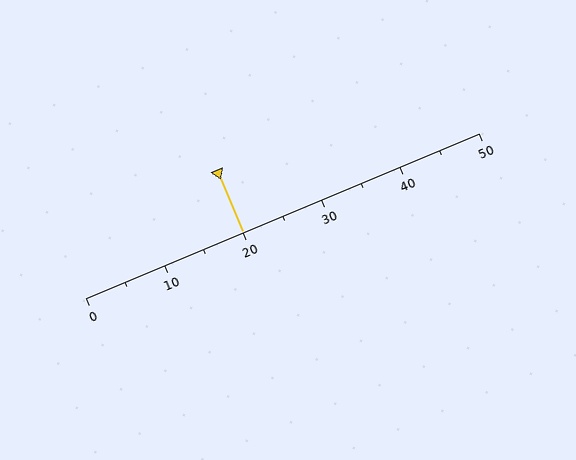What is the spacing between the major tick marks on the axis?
The major ticks are spaced 10 apart.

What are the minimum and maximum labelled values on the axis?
The axis runs from 0 to 50.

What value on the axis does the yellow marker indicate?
The marker indicates approximately 20.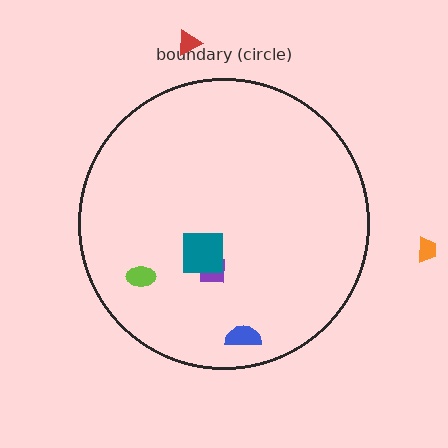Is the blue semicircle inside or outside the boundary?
Inside.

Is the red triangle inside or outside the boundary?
Outside.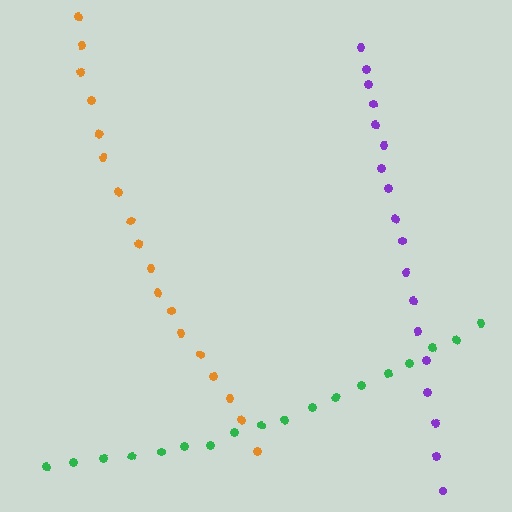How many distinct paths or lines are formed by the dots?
There are 3 distinct paths.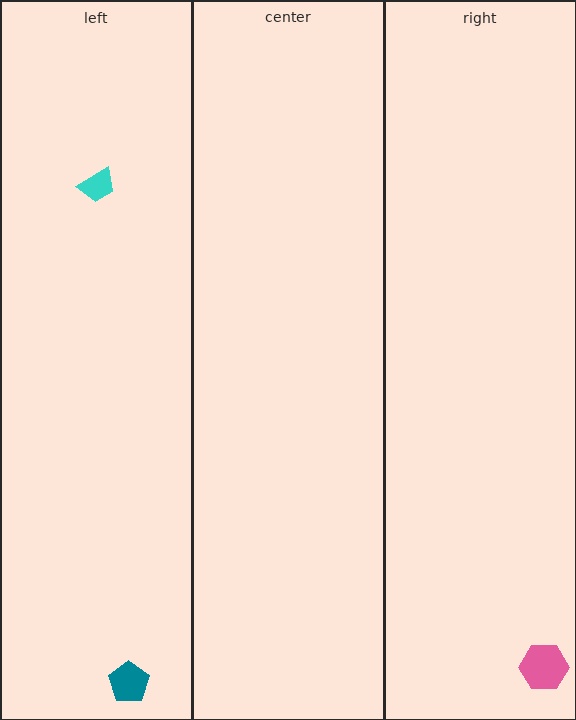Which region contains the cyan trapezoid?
The left region.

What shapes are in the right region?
The pink hexagon.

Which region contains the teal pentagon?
The left region.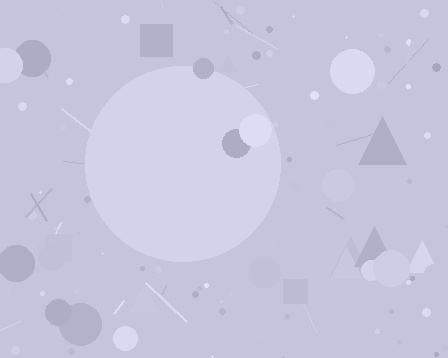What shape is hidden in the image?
A circle is hidden in the image.